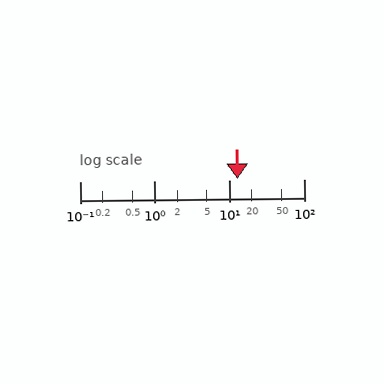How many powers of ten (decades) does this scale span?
The scale spans 3 decades, from 0.1 to 100.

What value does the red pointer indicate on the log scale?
The pointer indicates approximately 13.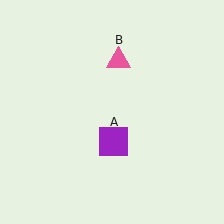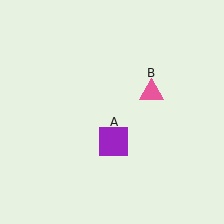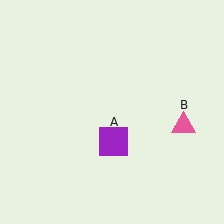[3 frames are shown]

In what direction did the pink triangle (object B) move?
The pink triangle (object B) moved down and to the right.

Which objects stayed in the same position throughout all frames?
Purple square (object A) remained stationary.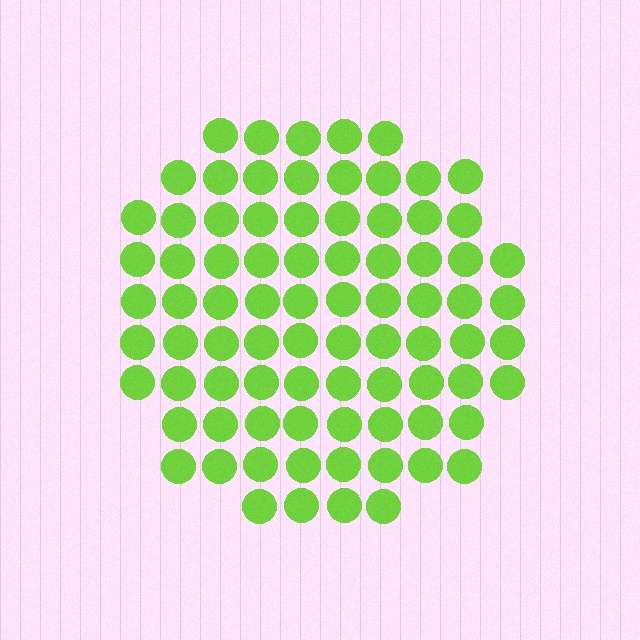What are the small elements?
The small elements are circles.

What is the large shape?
The large shape is a circle.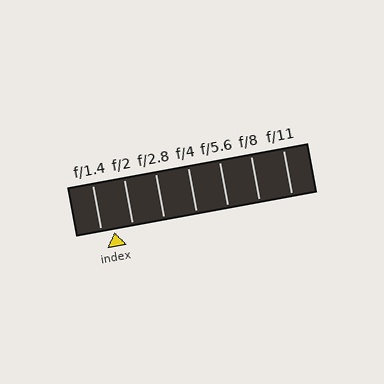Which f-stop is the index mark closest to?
The index mark is closest to f/1.4.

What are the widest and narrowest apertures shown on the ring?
The widest aperture shown is f/1.4 and the narrowest is f/11.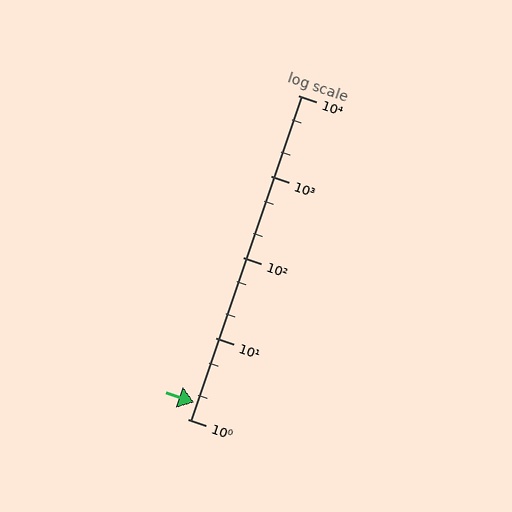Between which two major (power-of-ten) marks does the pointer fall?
The pointer is between 1 and 10.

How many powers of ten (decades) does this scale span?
The scale spans 4 decades, from 1 to 10000.